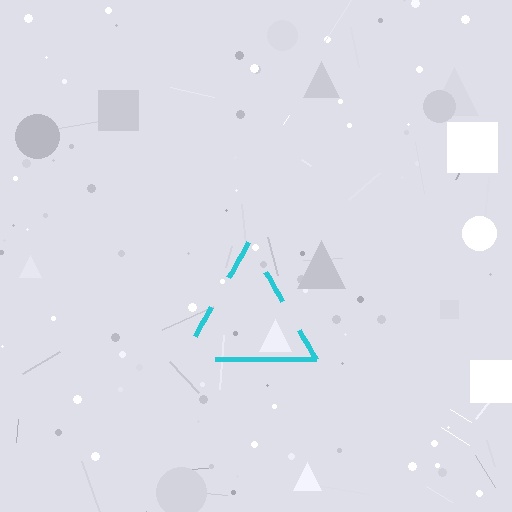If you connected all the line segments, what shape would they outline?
They would outline a triangle.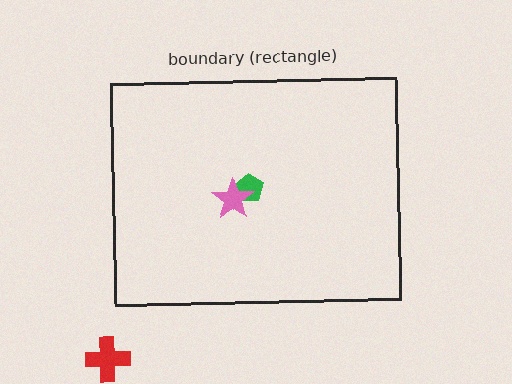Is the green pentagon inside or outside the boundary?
Inside.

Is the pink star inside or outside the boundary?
Inside.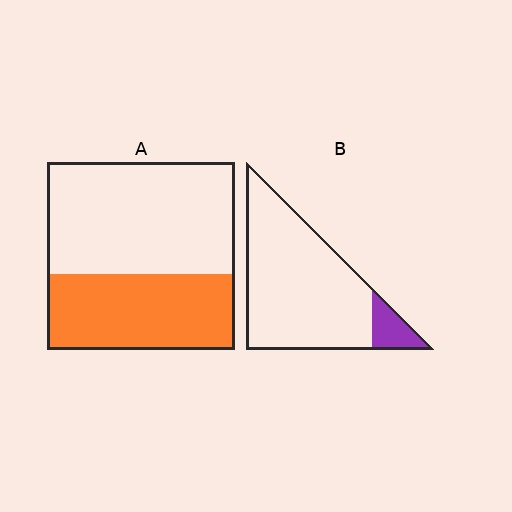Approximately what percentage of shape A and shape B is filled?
A is approximately 40% and B is approximately 10%.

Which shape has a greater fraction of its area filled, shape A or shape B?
Shape A.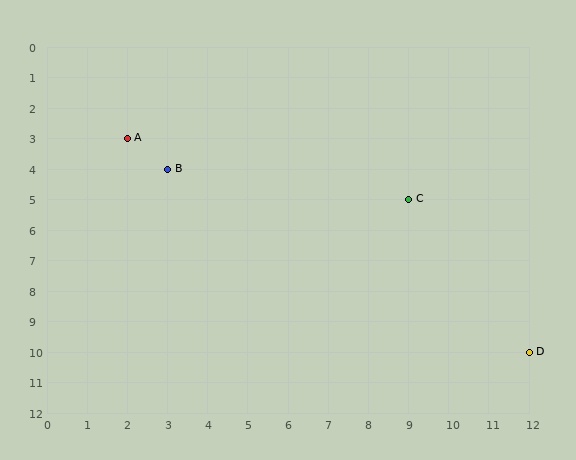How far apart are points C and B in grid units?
Points C and B are 6 columns and 1 row apart (about 6.1 grid units diagonally).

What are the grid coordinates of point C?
Point C is at grid coordinates (9, 5).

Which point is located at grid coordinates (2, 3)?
Point A is at (2, 3).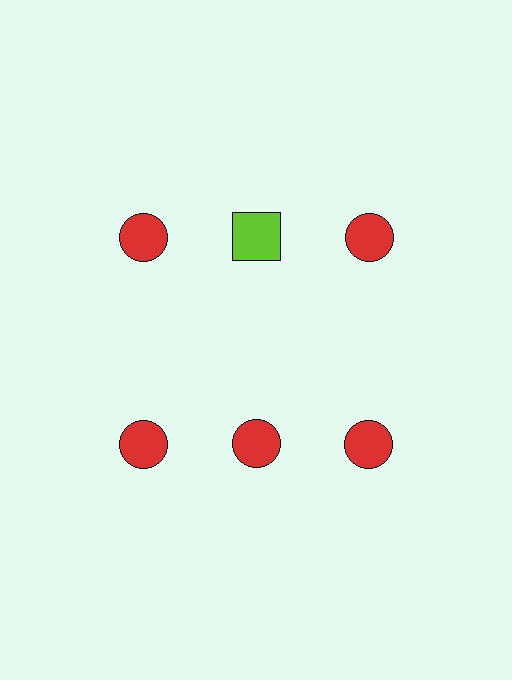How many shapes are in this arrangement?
There are 6 shapes arranged in a grid pattern.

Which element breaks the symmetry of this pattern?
The lime square in the top row, second from left column breaks the symmetry. All other shapes are red circles.